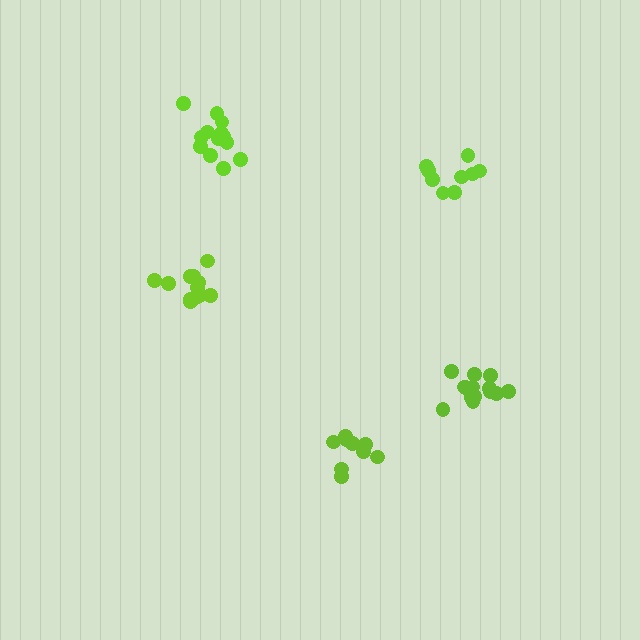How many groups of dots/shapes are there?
There are 5 groups.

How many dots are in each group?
Group 1: 9 dots, Group 2: 13 dots, Group 3: 14 dots, Group 4: 9 dots, Group 5: 14 dots (59 total).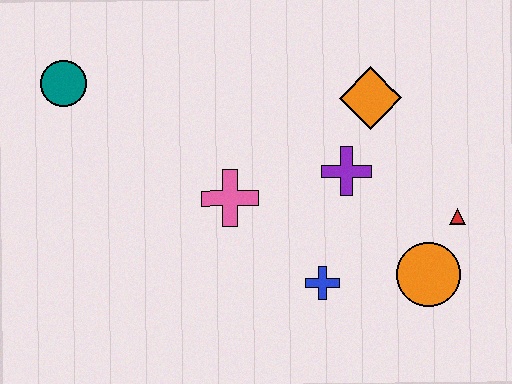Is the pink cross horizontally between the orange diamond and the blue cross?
No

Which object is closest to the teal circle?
The pink cross is closest to the teal circle.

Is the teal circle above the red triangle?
Yes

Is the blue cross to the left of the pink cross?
No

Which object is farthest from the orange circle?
The teal circle is farthest from the orange circle.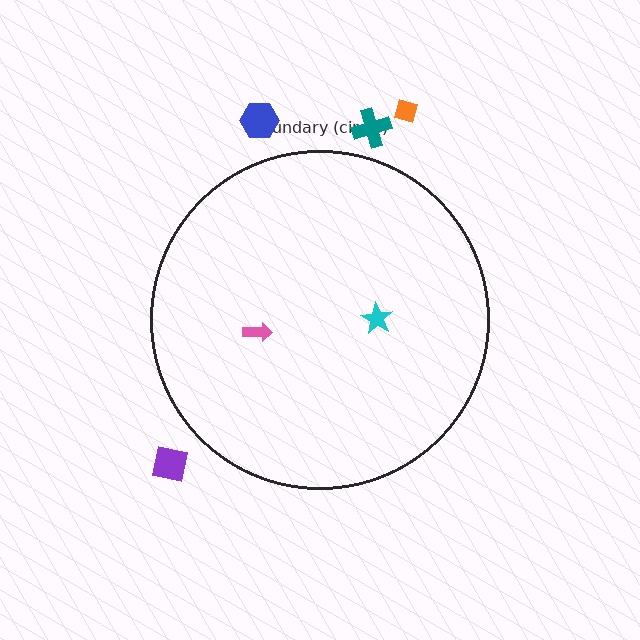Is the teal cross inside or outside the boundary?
Outside.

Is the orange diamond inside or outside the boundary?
Outside.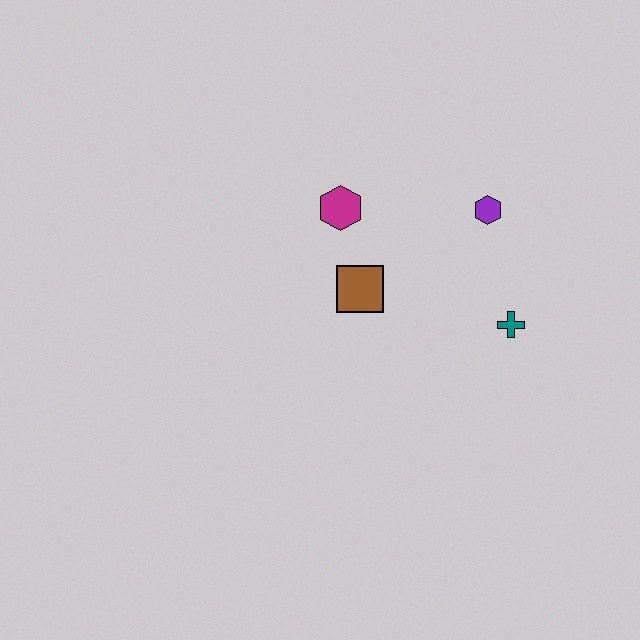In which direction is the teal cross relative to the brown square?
The teal cross is to the right of the brown square.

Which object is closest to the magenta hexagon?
The brown square is closest to the magenta hexagon.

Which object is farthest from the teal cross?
The magenta hexagon is farthest from the teal cross.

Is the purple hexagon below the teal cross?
No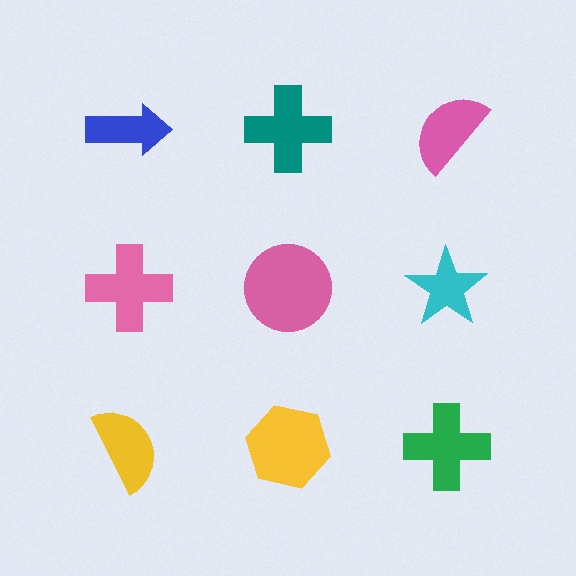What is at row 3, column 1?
A yellow semicircle.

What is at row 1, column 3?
A pink semicircle.